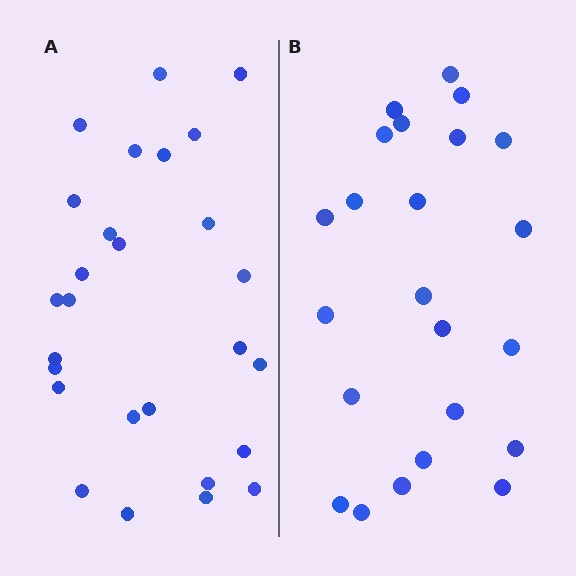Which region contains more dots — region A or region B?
Region A (the left region) has more dots.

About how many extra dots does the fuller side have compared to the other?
Region A has about 4 more dots than region B.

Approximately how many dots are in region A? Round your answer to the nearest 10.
About 30 dots. (The exact count is 27, which rounds to 30.)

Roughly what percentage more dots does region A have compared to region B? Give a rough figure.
About 15% more.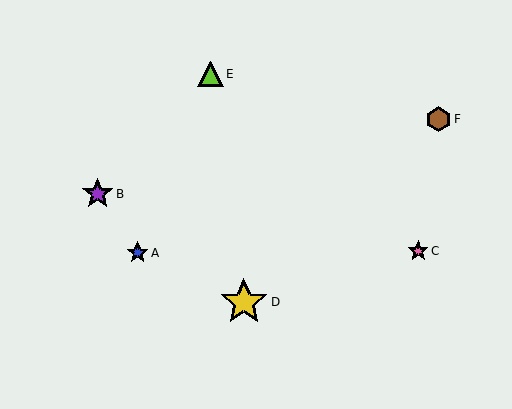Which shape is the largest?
The yellow star (labeled D) is the largest.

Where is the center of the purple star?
The center of the purple star is at (98, 194).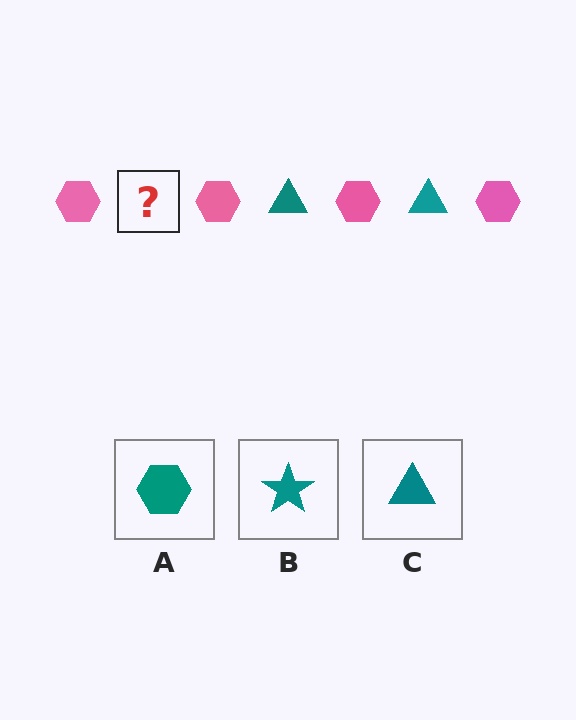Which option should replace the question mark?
Option C.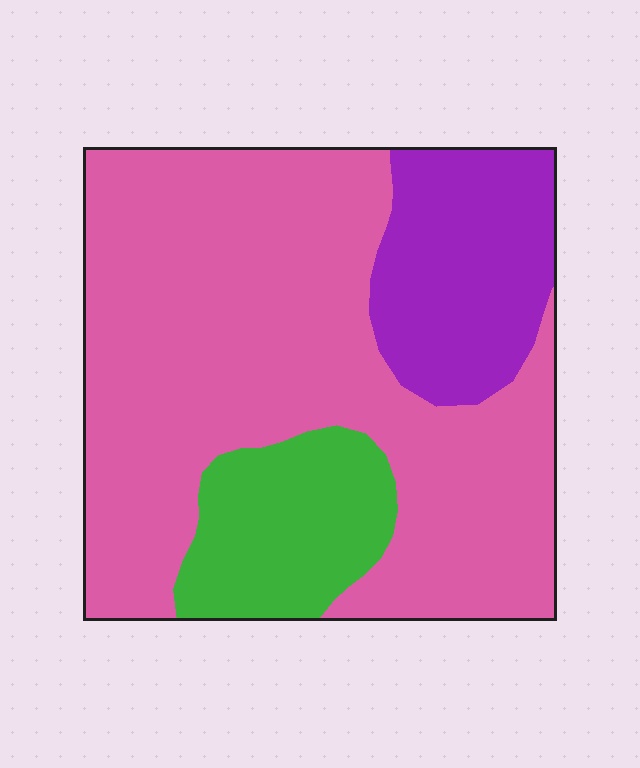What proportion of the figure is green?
Green takes up about one sixth (1/6) of the figure.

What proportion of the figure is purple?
Purple covers 18% of the figure.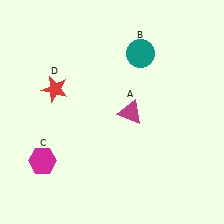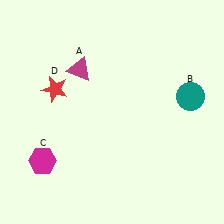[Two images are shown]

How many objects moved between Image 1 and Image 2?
2 objects moved between the two images.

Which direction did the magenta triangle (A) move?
The magenta triangle (A) moved left.